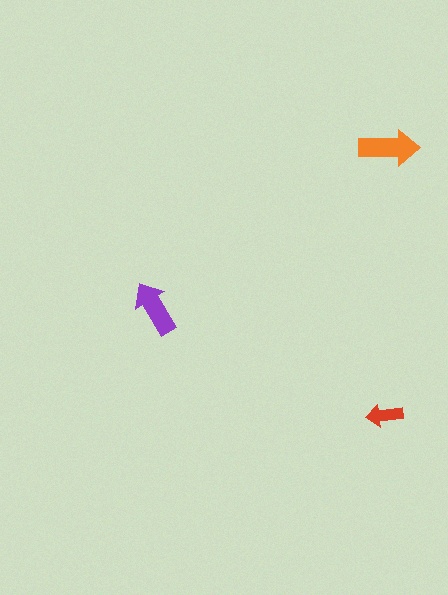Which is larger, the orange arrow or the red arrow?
The orange one.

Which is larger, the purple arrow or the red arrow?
The purple one.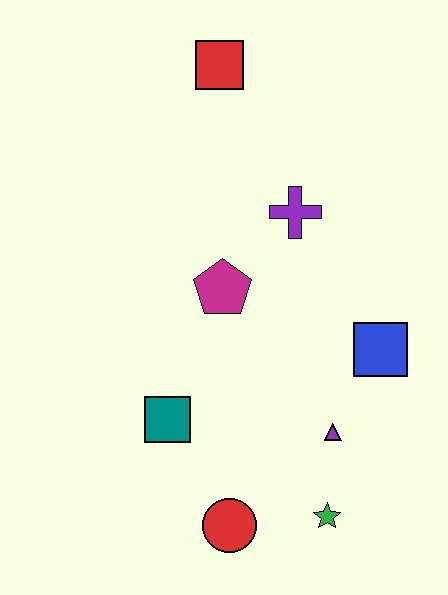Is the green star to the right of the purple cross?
Yes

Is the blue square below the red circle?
No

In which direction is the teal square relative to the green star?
The teal square is to the left of the green star.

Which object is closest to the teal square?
The red circle is closest to the teal square.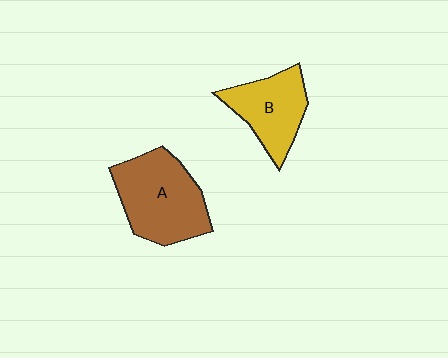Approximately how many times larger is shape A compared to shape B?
Approximately 1.4 times.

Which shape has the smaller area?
Shape B (yellow).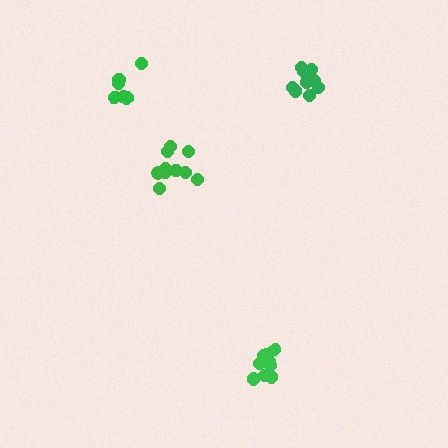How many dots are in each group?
Group 1: 12 dots, Group 2: 11 dots, Group 3: 10 dots, Group 4: 7 dots (40 total).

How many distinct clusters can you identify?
There are 4 distinct clusters.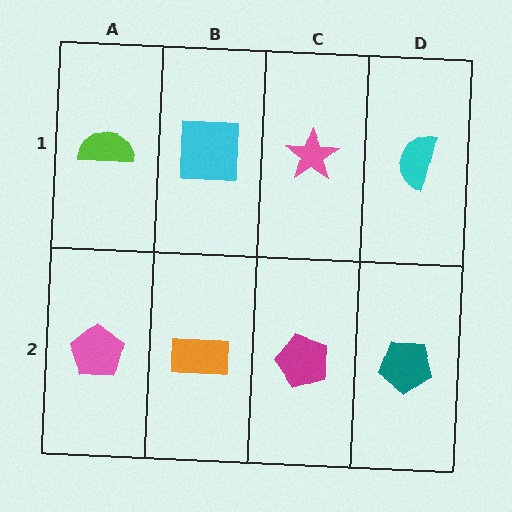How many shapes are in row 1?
4 shapes.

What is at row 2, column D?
A teal pentagon.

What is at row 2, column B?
An orange rectangle.